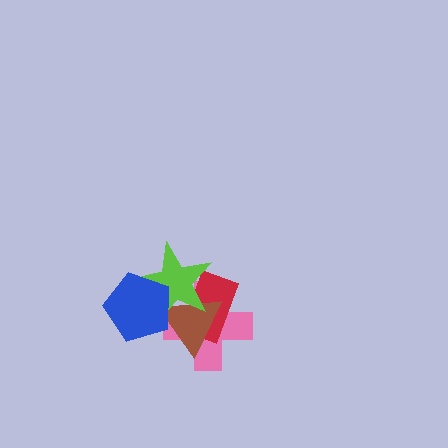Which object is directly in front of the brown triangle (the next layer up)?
The lime star is directly in front of the brown triangle.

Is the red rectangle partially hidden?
Yes, it is partially covered by another shape.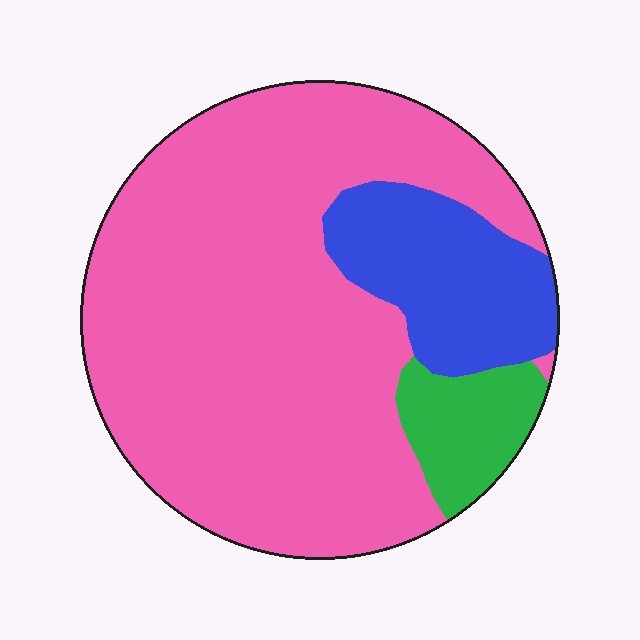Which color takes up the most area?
Pink, at roughly 75%.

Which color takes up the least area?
Green, at roughly 10%.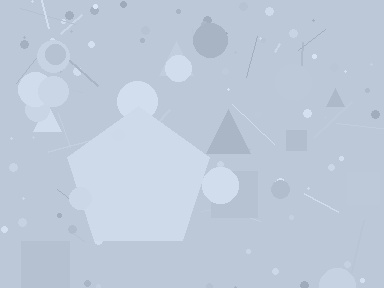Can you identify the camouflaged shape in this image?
The camouflaged shape is a pentagon.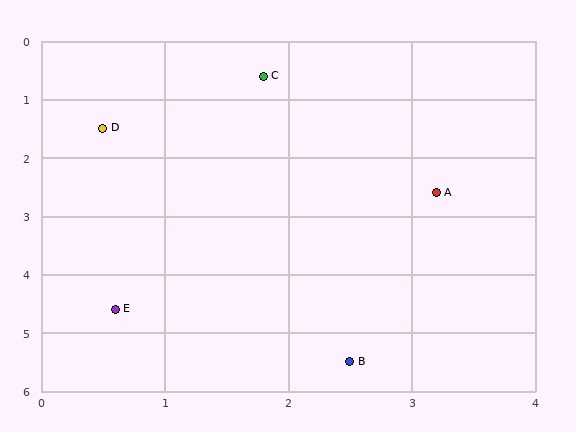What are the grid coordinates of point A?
Point A is at approximately (3.2, 2.6).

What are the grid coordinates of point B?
Point B is at approximately (2.5, 5.5).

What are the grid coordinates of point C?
Point C is at approximately (1.8, 0.6).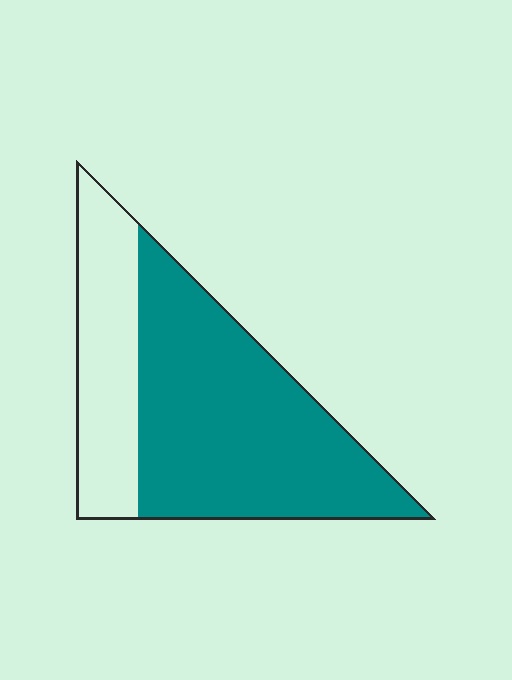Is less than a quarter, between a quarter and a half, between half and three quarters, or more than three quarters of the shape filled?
Between half and three quarters.